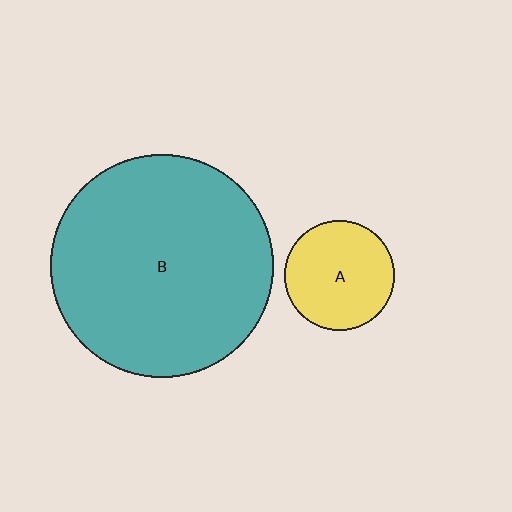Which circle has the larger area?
Circle B (teal).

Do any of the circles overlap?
No, none of the circles overlap.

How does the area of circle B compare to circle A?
Approximately 4.1 times.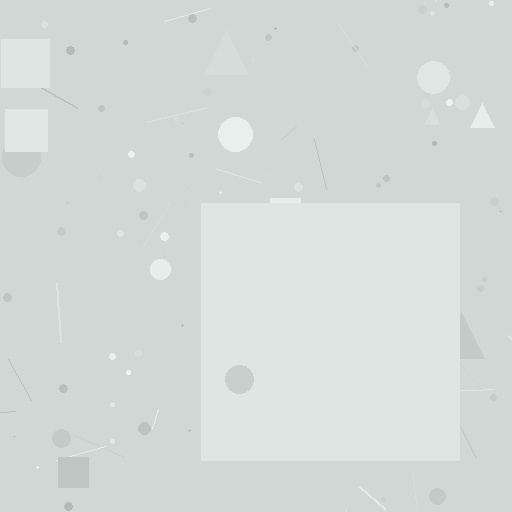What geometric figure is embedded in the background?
A square is embedded in the background.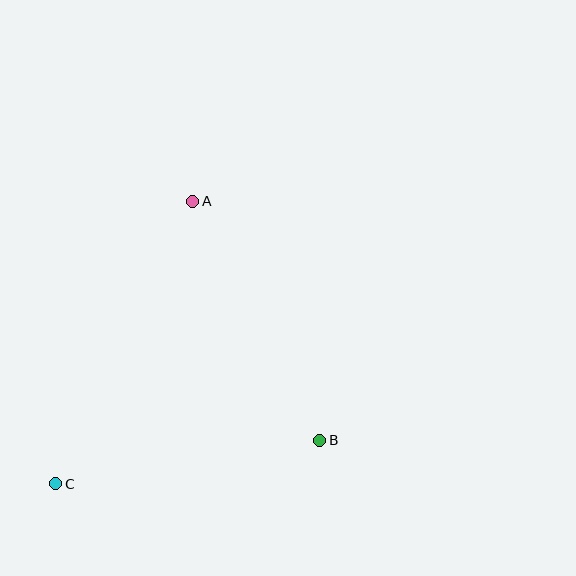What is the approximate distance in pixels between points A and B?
The distance between A and B is approximately 271 pixels.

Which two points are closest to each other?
Points B and C are closest to each other.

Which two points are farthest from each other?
Points A and C are farthest from each other.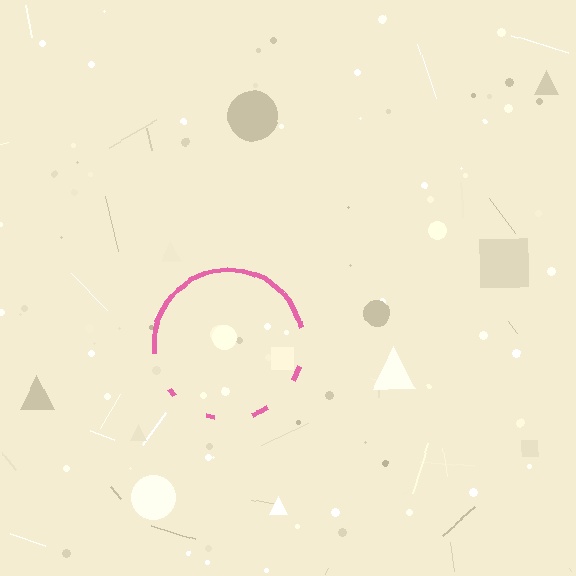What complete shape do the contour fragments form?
The contour fragments form a circle.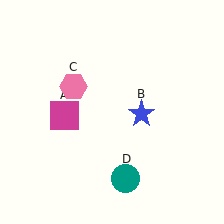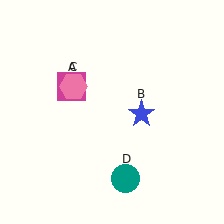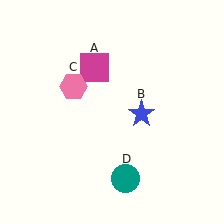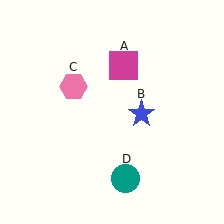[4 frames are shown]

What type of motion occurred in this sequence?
The magenta square (object A) rotated clockwise around the center of the scene.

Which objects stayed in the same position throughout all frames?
Blue star (object B) and pink hexagon (object C) and teal circle (object D) remained stationary.